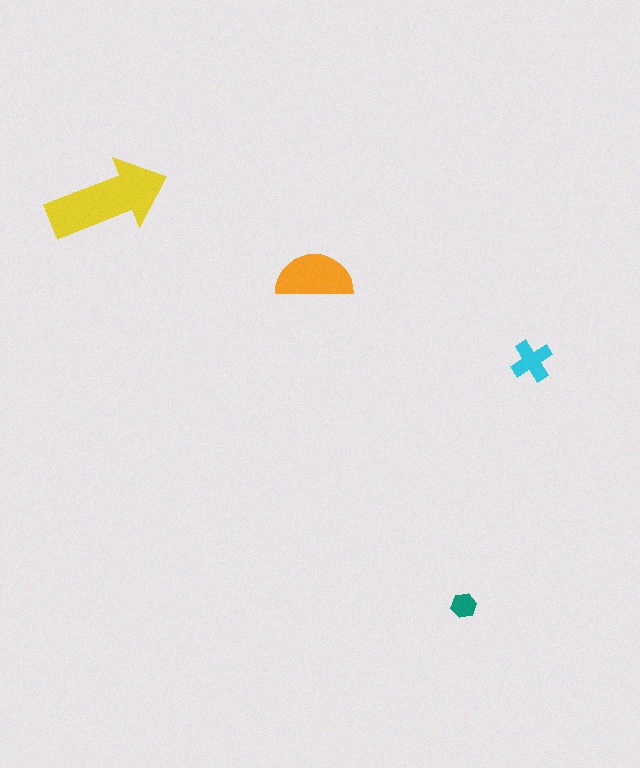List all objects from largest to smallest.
The yellow arrow, the orange semicircle, the cyan cross, the teal hexagon.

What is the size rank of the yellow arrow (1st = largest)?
1st.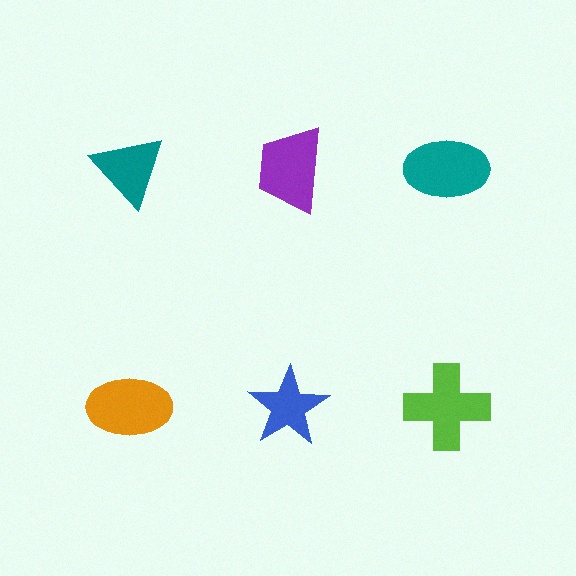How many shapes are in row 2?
3 shapes.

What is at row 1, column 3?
A teal ellipse.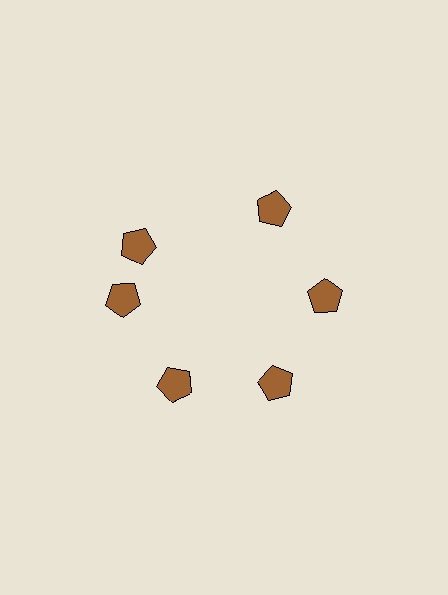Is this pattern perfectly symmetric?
No. The 6 brown pentagons are arranged in a ring, but one element near the 11 o'clock position is rotated out of alignment along the ring, breaking the 6-fold rotational symmetry.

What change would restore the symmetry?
The symmetry would be restored by rotating it back into even spacing with its neighbors so that all 6 pentagons sit at equal angles and equal distance from the center.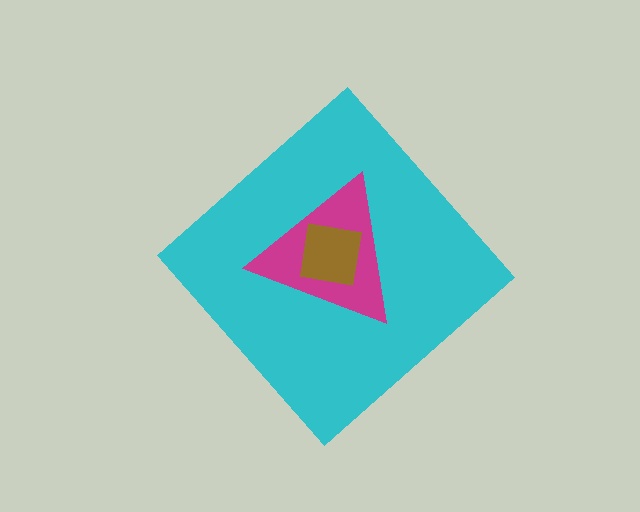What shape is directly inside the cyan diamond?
The magenta triangle.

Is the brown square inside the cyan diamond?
Yes.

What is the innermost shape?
The brown square.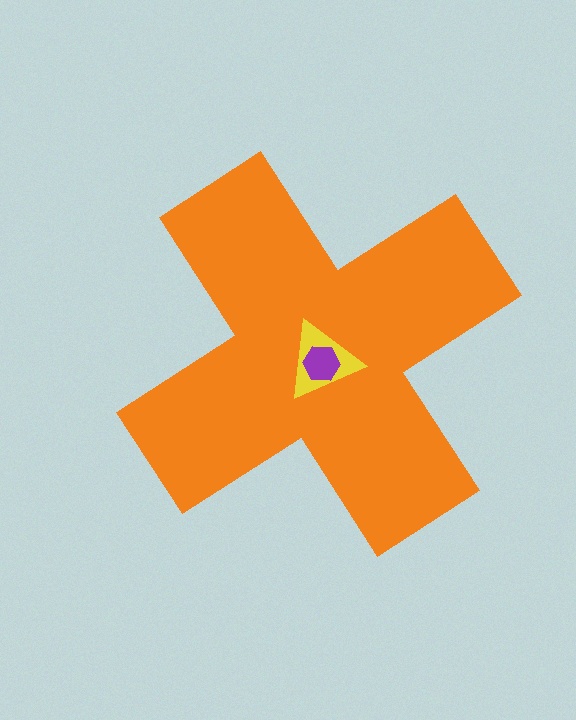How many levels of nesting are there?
3.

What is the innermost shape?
The purple hexagon.